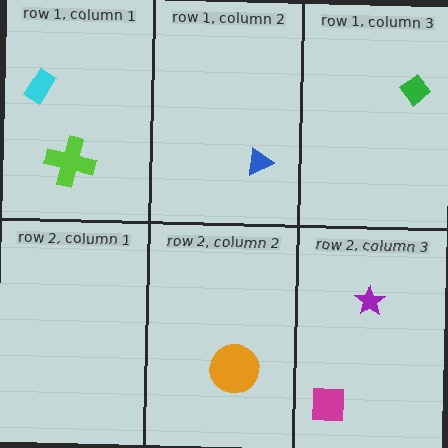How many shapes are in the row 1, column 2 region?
1.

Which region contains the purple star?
The row 2, column 3 region.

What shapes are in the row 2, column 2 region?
The orange circle.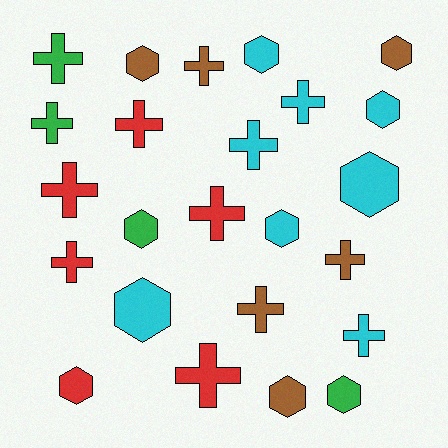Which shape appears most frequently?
Cross, with 13 objects.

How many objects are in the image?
There are 24 objects.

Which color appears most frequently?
Cyan, with 8 objects.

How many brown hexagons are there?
There are 3 brown hexagons.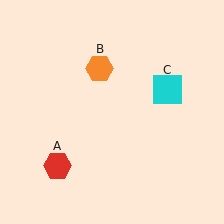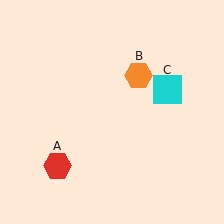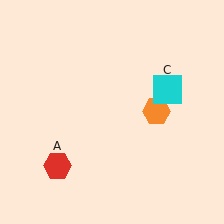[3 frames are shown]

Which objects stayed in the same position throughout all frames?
Red hexagon (object A) and cyan square (object C) remained stationary.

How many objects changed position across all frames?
1 object changed position: orange hexagon (object B).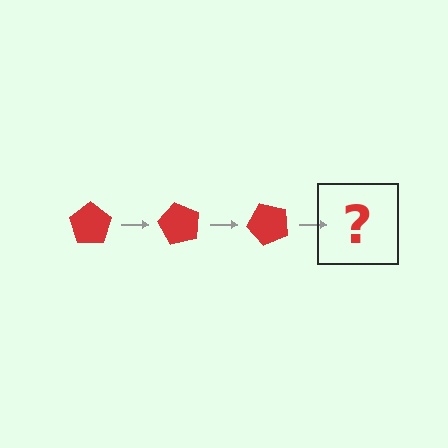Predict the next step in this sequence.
The next step is a red pentagon rotated 180 degrees.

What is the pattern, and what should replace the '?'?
The pattern is that the pentagon rotates 60 degrees each step. The '?' should be a red pentagon rotated 180 degrees.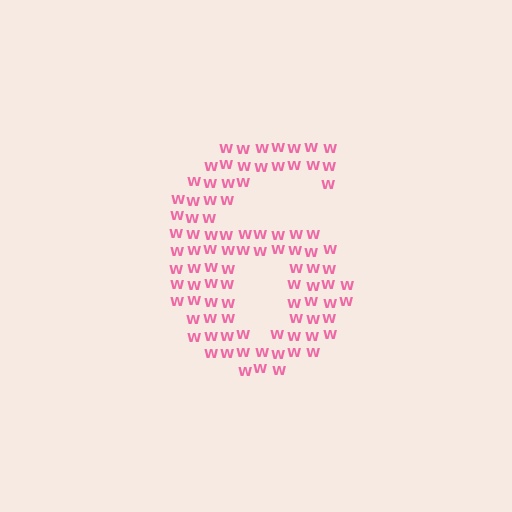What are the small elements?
The small elements are letter W's.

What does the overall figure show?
The overall figure shows the digit 6.